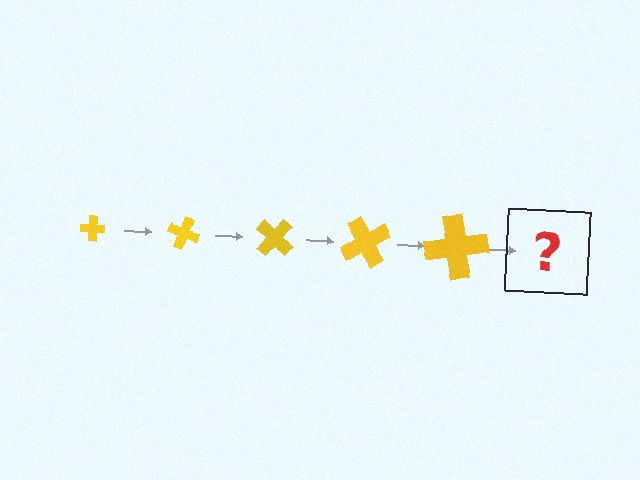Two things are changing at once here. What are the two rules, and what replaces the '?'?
The two rules are that the cross grows larger each step and it rotates 20 degrees each step. The '?' should be a cross, larger than the previous one and rotated 100 degrees from the start.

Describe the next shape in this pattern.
It should be a cross, larger than the previous one and rotated 100 degrees from the start.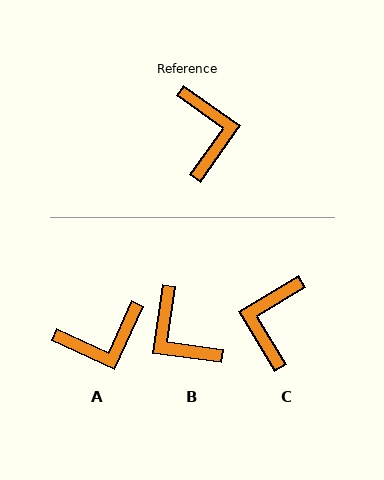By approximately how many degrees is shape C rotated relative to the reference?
Approximately 157 degrees counter-clockwise.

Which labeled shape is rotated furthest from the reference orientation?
C, about 157 degrees away.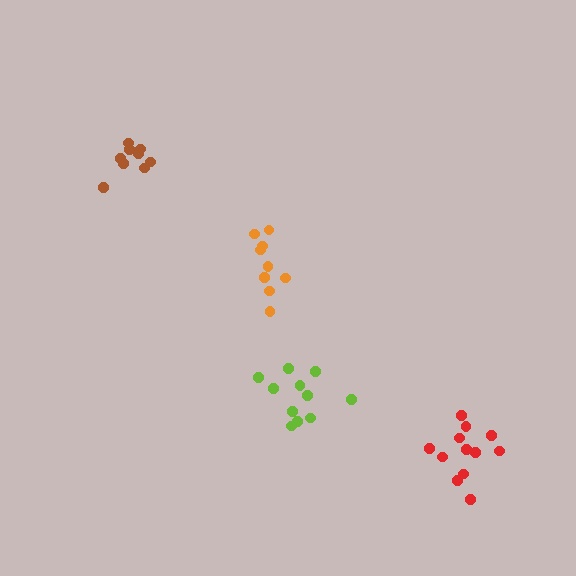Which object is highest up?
The brown cluster is topmost.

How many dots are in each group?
Group 1: 12 dots, Group 2: 11 dots, Group 3: 9 dots, Group 4: 9 dots (41 total).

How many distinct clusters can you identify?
There are 4 distinct clusters.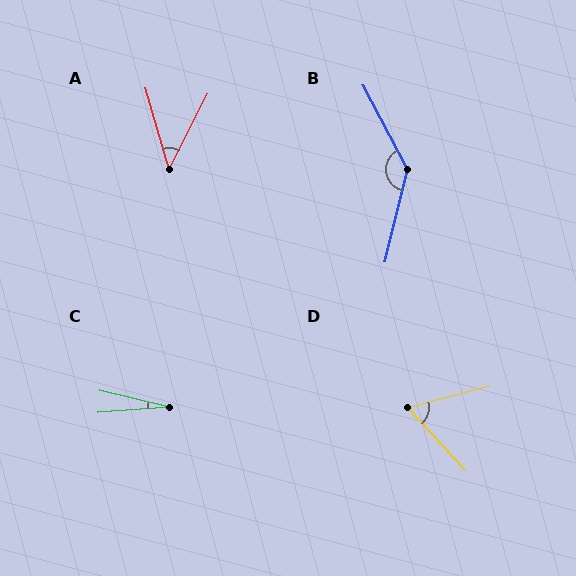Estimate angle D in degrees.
Approximately 62 degrees.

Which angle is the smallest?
C, at approximately 17 degrees.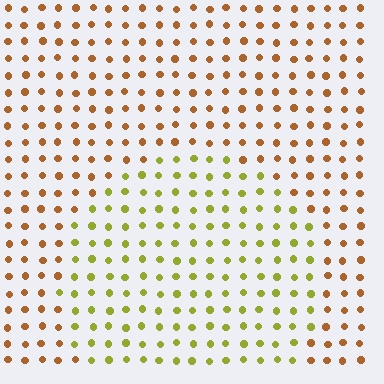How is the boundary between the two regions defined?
The boundary is defined purely by a slight shift in hue (about 46 degrees). Spacing, size, and orientation are identical on both sides.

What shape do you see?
I see a circle.